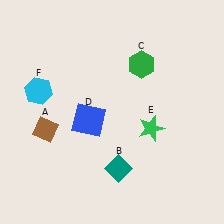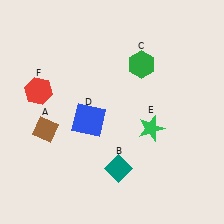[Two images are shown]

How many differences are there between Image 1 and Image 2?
There is 1 difference between the two images.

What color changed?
The hexagon (F) changed from cyan in Image 1 to red in Image 2.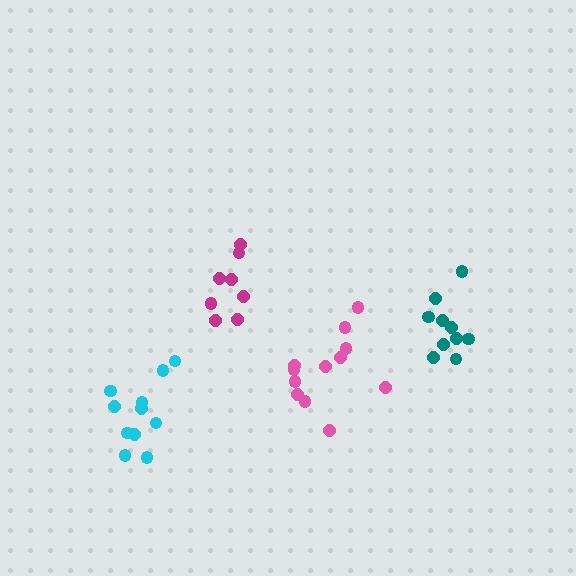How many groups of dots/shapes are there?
There are 4 groups.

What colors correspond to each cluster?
The clusters are colored: teal, cyan, magenta, pink.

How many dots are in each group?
Group 1: 10 dots, Group 2: 11 dots, Group 3: 8 dots, Group 4: 12 dots (41 total).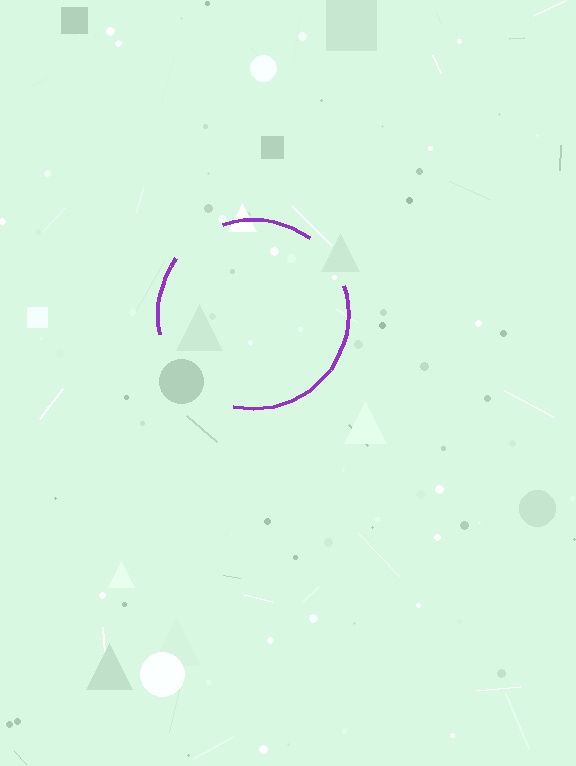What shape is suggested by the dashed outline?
The dashed outline suggests a circle.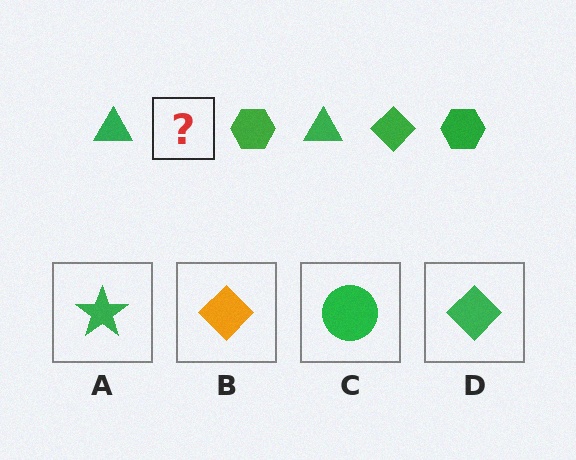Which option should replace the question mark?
Option D.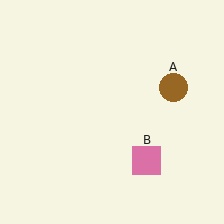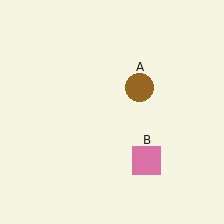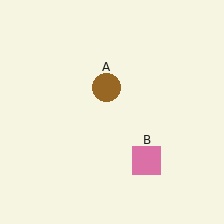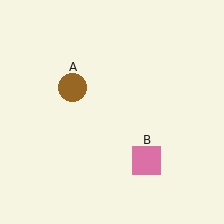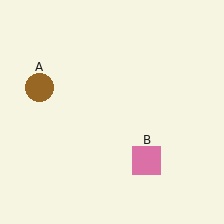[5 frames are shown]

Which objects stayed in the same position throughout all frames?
Pink square (object B) remained stationary.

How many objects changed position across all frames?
1 object changed position: brown circle (object A).